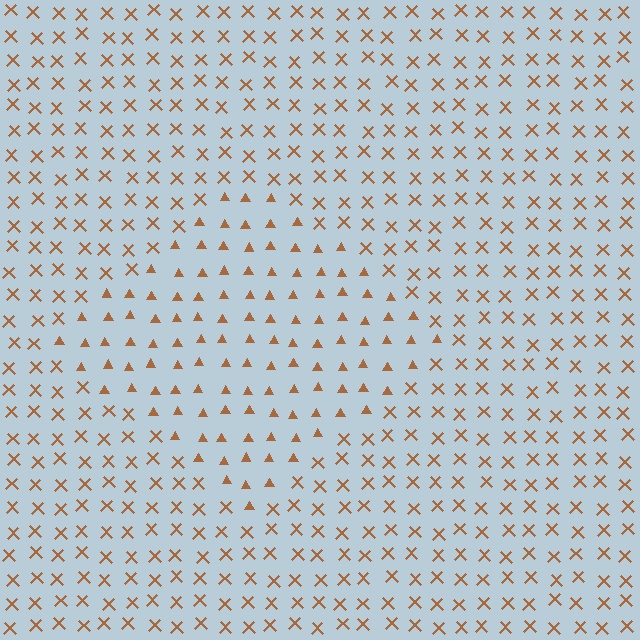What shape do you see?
I see a diamond.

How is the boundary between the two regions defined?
The boundary is defined by a change in element shape: triangles inside vs. X marks outside. All elements share the same color and spacing.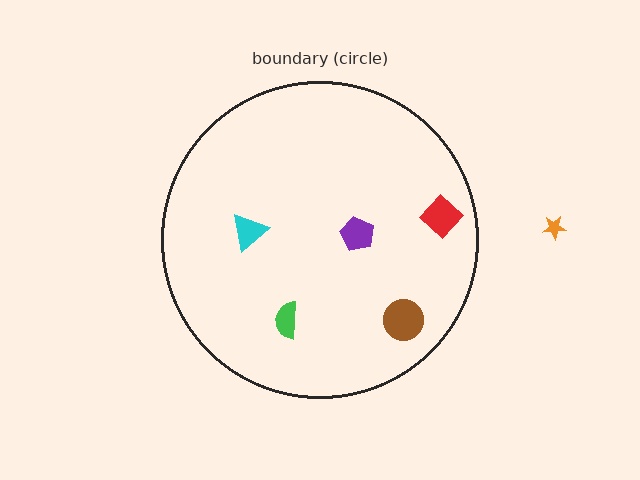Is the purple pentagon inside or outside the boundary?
Inside.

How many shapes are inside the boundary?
5 inside, 1 outside.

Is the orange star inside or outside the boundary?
Outside.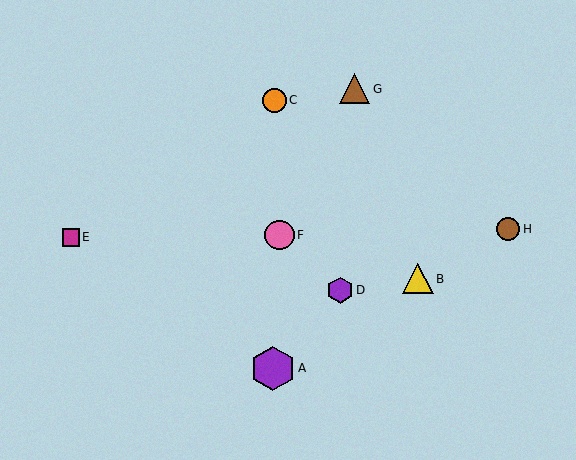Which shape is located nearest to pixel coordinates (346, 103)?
The brown triangle (labeled G) at (354, 89) is nearest to that location.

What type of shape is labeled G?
Shape G is a brown triangle.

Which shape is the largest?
The purple hexagon (labeled A) is the largest.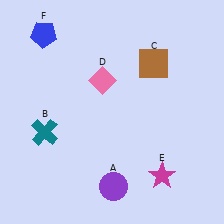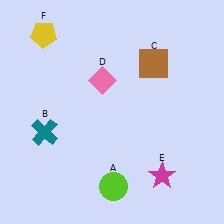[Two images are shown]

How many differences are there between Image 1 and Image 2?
There are 2 differences between the two images.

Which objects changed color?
A changed from purple to lime. F changed from blue to yellow.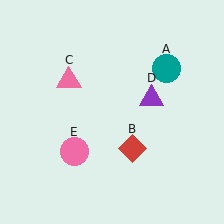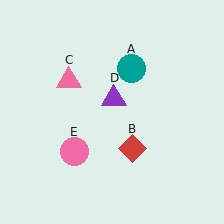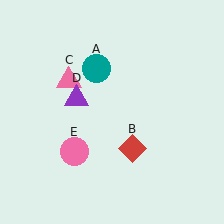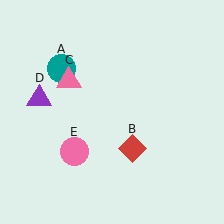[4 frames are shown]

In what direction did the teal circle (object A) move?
The teal circle (object A) moved left.